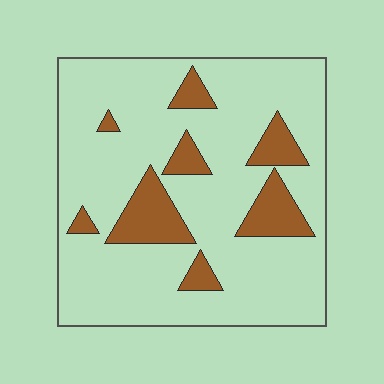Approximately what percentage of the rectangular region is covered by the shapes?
Approximately 15%.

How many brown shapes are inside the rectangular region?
8.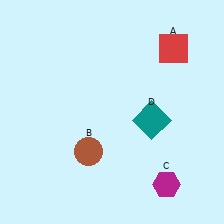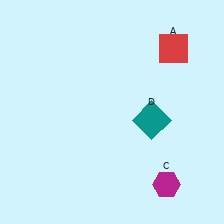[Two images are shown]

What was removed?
The brown circle (B) was removed in Image 2.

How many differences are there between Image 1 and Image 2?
There is 1 difference between the two images.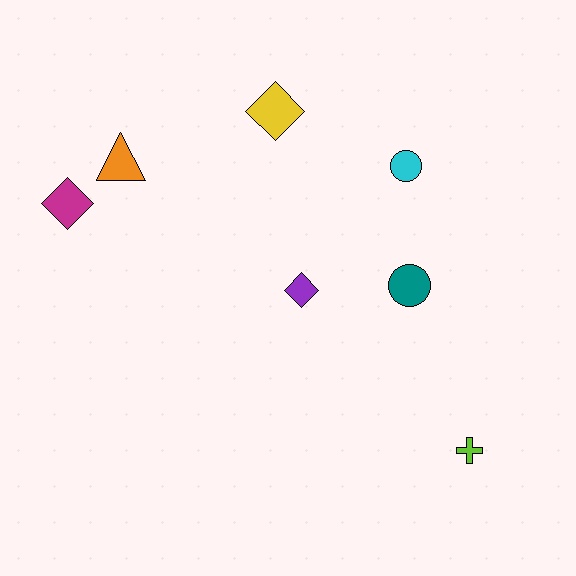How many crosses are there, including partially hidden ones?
There is 1 cross.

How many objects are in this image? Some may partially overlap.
There are 7 objects.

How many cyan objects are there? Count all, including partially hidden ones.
There is 1 cyan object.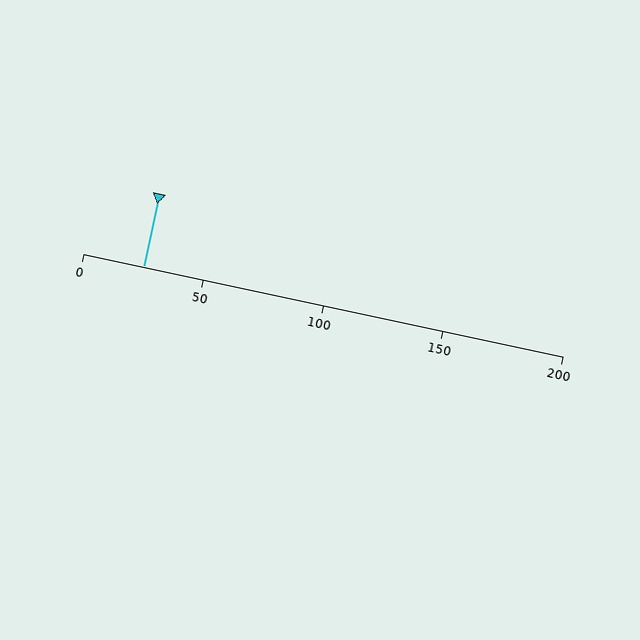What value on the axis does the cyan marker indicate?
The marker indicates approximately 25.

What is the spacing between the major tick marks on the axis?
The major ticks are spaced 50 apart.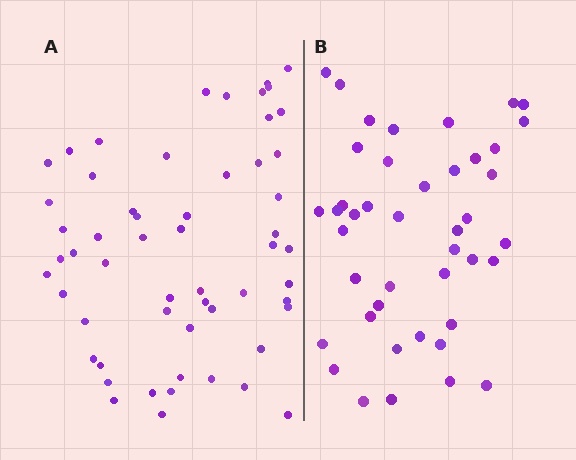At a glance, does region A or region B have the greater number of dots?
Region A (the left region) has more dots.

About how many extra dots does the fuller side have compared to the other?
Region A has approximately 15 more dots than region B.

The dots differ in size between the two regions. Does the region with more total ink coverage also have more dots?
No. Region B has more total ink coverage because its dots are larger, but region A actually contains more individual dots. Total area can be misleading — the number of items is what matters here.